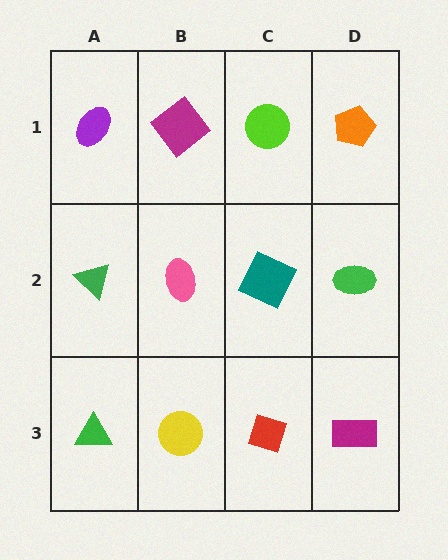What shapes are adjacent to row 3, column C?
A teal square (row 2, column C), a yellow circle (row 3, column B), a magenta rectangle (row 3, column D).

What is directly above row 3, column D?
A green ellipse.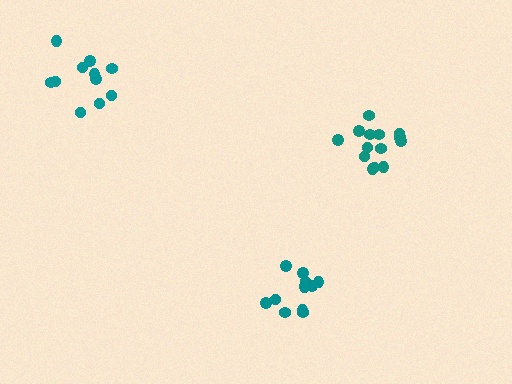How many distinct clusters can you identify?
There are 3 distinct clusters.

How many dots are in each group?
Group 1: 11 dots, Group 2: 14 dots, Group 3: 12 dots (37 total).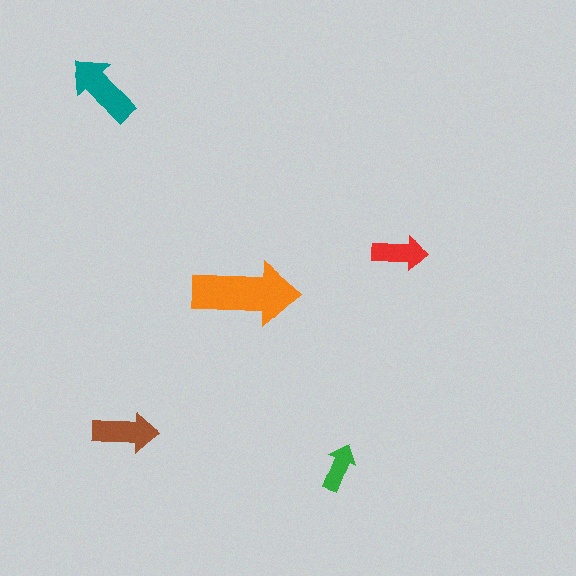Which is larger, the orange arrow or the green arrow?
The orange one.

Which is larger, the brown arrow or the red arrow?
The brown one.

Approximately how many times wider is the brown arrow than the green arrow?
About 1.5 times wider.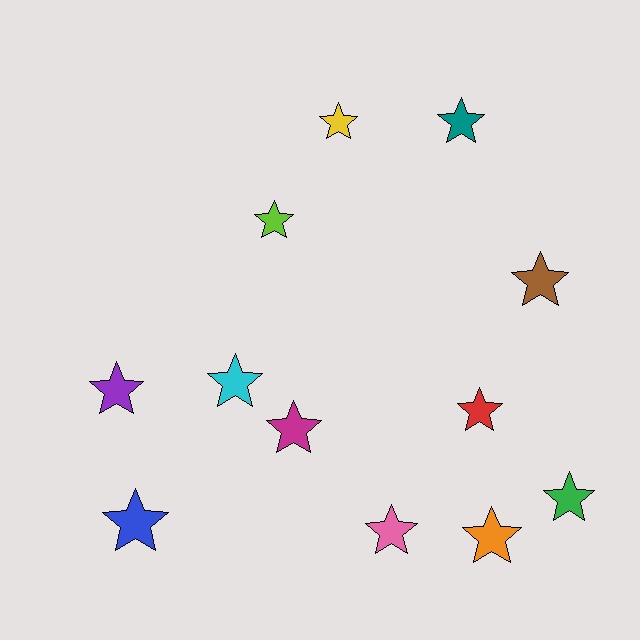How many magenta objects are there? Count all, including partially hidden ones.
There is 1 magenta object.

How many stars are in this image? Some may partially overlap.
There are 12 stars.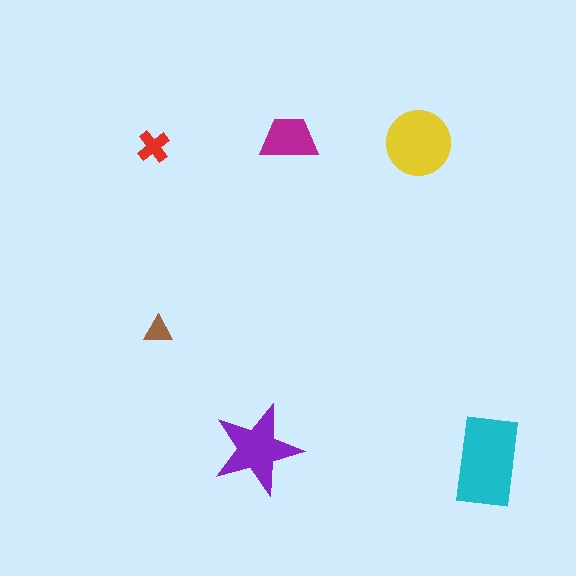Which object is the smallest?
The brown triangle.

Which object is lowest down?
The cyan rectangle is bottommost.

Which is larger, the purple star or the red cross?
The purple star.